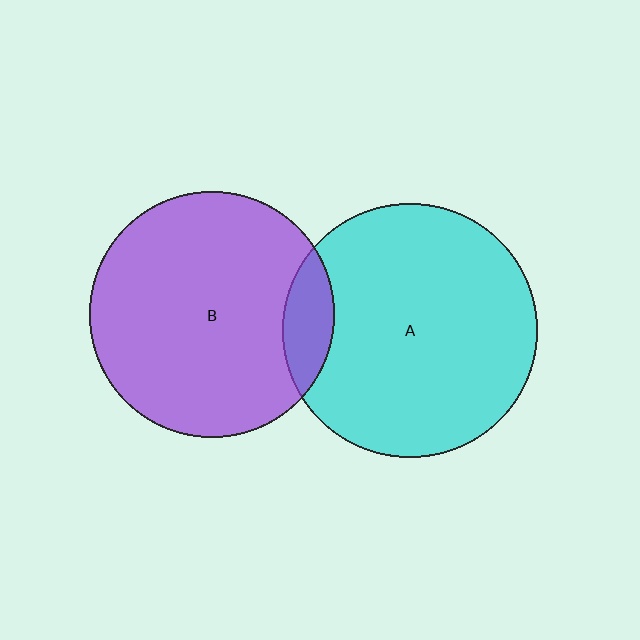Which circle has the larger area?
Circle A (cyan).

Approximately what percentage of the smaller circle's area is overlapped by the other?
Approximately 10%.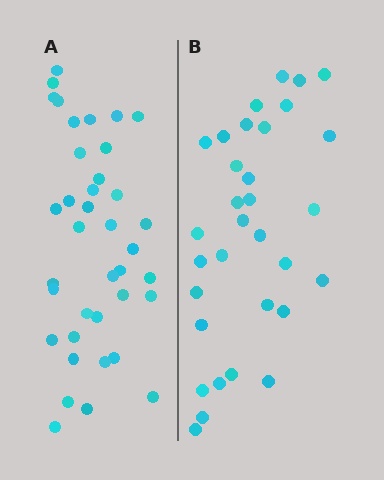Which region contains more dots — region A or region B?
Region A (the left region) has more dots.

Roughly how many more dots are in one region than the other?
Region A has about 6 more dots than region B.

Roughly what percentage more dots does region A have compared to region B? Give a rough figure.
About 20% more.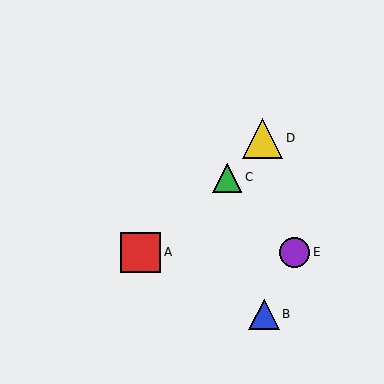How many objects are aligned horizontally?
2 objects (A, E) are aligned horizontally.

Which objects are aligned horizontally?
Objects A, E are aligned horizontally.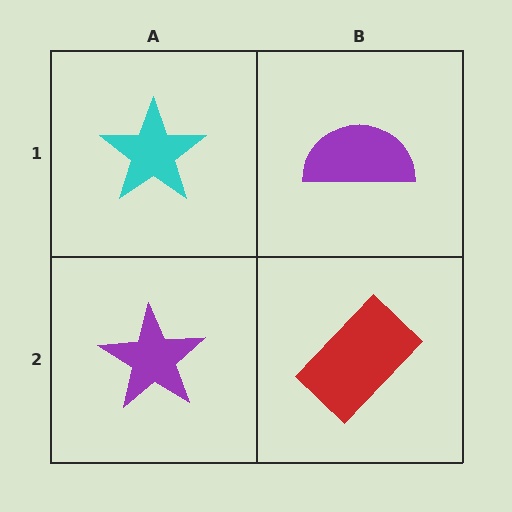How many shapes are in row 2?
2 shapes.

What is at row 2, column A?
A purple star.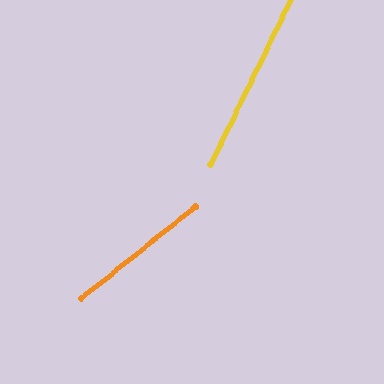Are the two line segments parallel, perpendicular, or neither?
Neither parallel nor perpendicular — they differ by about 25°.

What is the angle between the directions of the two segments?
Approximately 25 degrees.